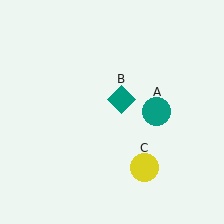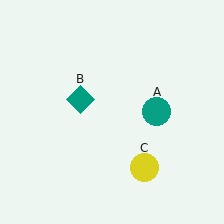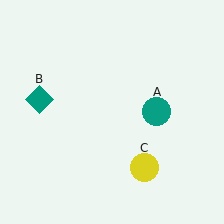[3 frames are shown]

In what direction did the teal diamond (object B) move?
The teal diamond (object B) moved left.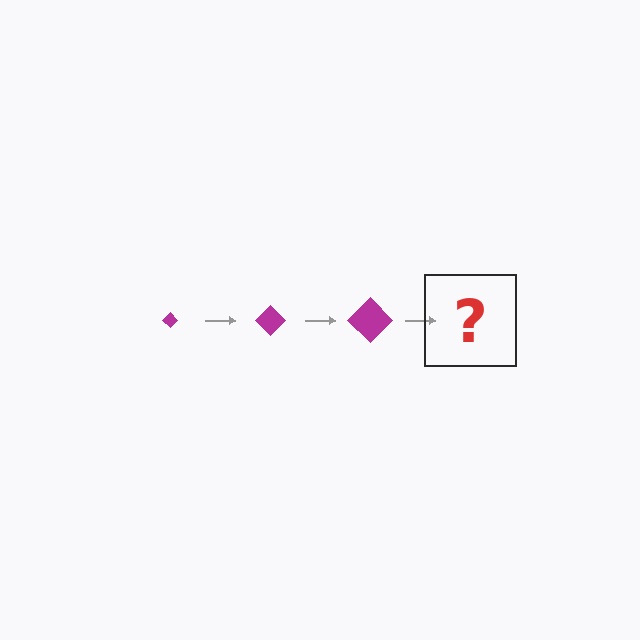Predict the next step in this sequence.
The next step is a magenta diamond, larger than the previous one.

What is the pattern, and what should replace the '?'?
The pattern is that the diamond gets progressively larger each step. The '?' should be a magenta diamond, larger than the previous one.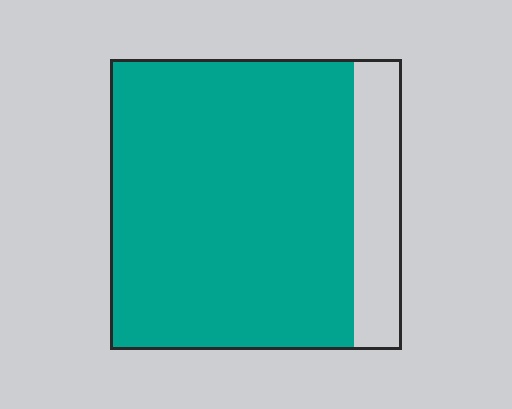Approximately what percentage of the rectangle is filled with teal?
Approximately 85%.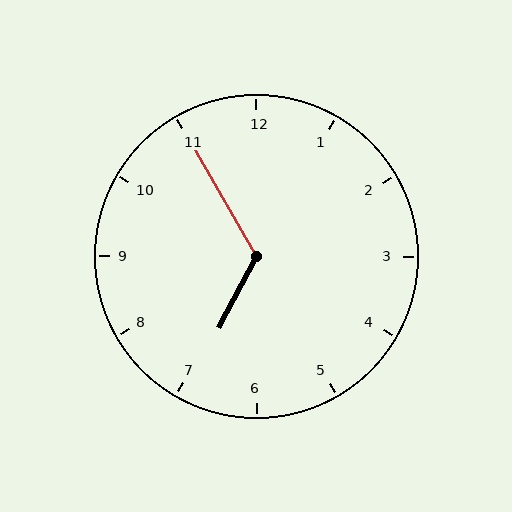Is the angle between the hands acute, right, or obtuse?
It is obtuse.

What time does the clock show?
6:55.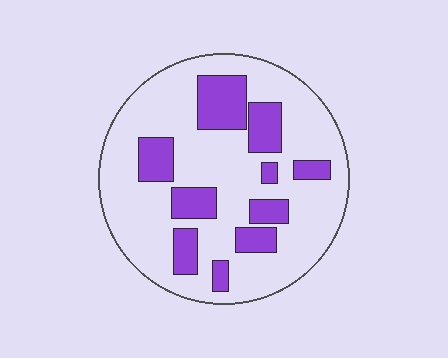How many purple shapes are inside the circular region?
10.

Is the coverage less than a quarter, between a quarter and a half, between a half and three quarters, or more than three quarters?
Between a quarter and a half.